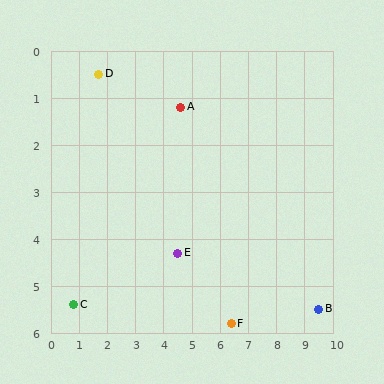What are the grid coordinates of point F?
Point F is at approximately (6.4, 5.8).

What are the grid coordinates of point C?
Point C is at approximately (0.8, 5.4).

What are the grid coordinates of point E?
Point E is at approximately (4.5, 4.3).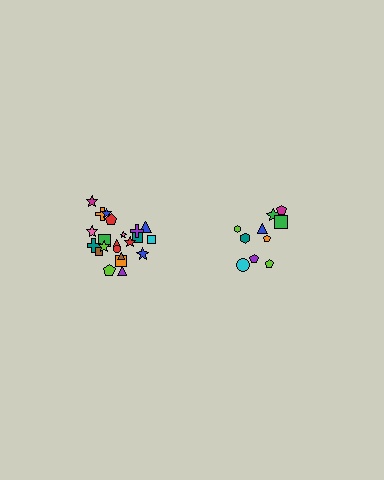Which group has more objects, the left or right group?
The left group.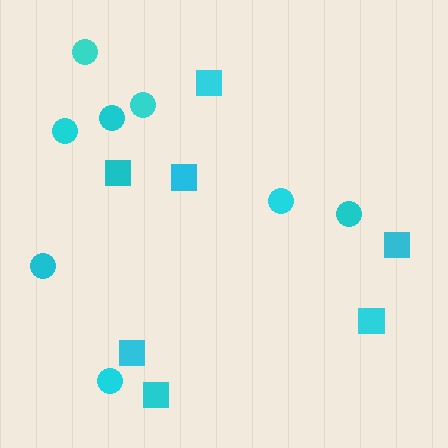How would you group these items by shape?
There are 2 groups: one group of circles (8) and one group of squares (7).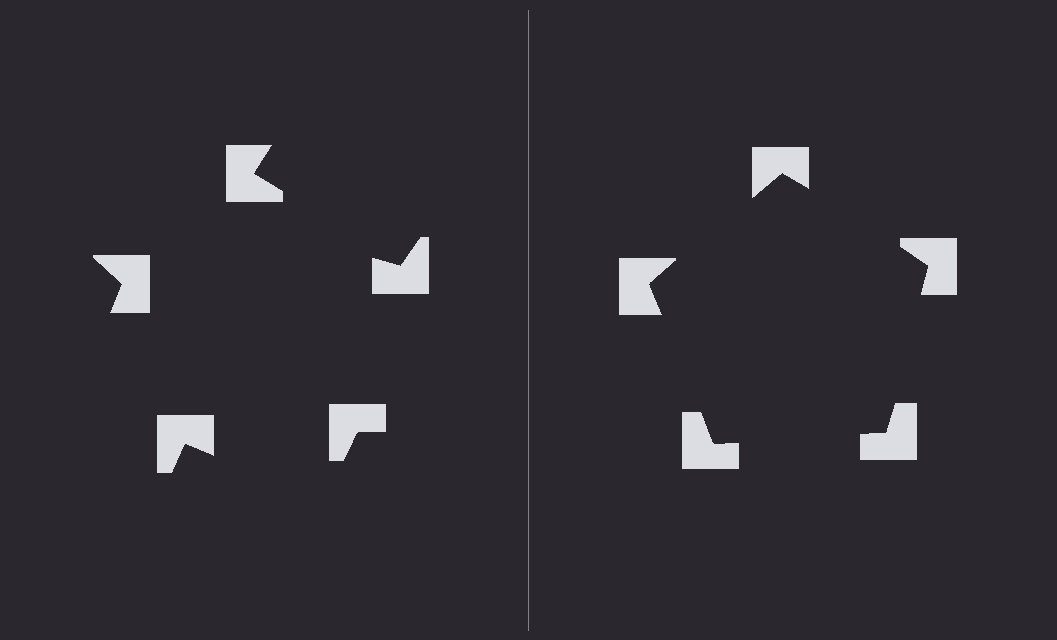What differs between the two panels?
The notched squares are positioned identically on both sides; only the wedge orientations differ. On the right they align to a pentagon; on the left they are misaligned.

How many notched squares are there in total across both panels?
10 — 5 on each side.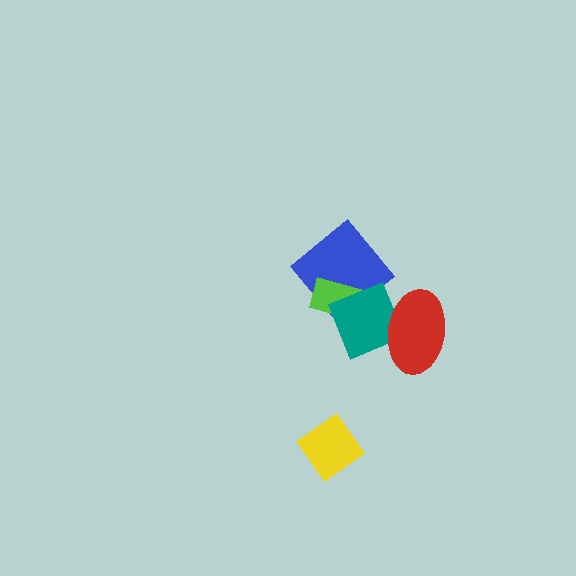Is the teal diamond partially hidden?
Yes, it is partially covered by another shape.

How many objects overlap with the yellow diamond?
0 objects overlap with the yellow diamond.